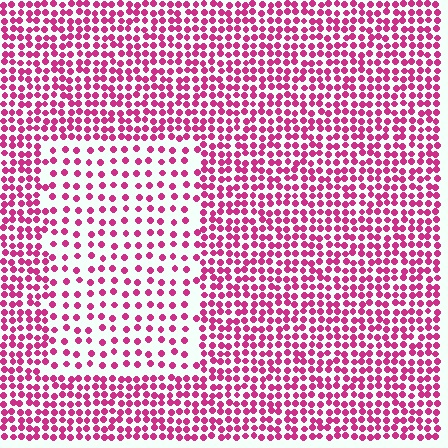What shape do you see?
I see a rectangle.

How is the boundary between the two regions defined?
The boundary is defined by a change in element density (approximately 2.1x ratio). All elements are the same color, size, and shape.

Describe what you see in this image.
The image contains small magenta elements arranged at two different densities. A rectangle-shaped region is visible where the elements are less densely packed than the surrounding area.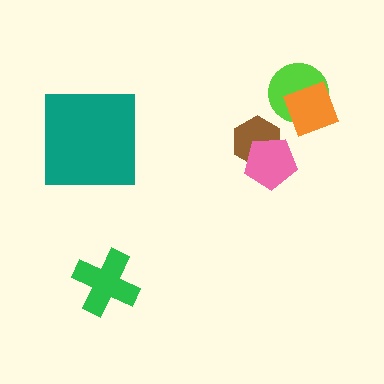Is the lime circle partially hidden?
Yes, it is partially covered by another shape.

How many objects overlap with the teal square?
0 objects overlap with the teal square.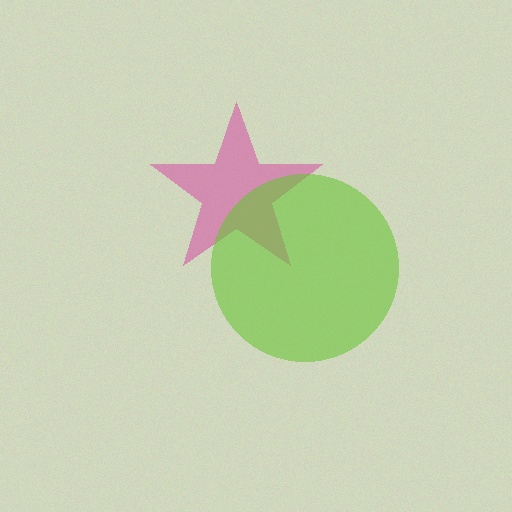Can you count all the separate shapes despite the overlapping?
Yes, there are 2 separate shapes.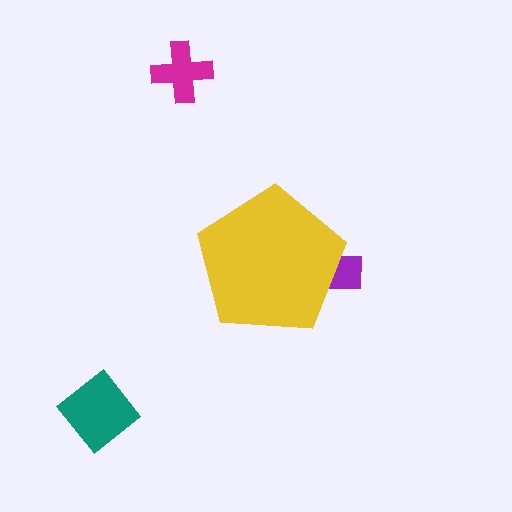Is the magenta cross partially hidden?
No, the magenta cross is fully visible.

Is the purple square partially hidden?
Yes, the purple square is partially hidden behind the yellow pentagon.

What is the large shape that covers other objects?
A yellow pentagon.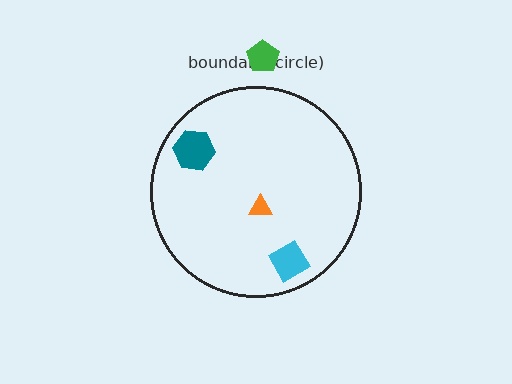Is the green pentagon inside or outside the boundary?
Outside.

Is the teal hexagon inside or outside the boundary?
Inside.